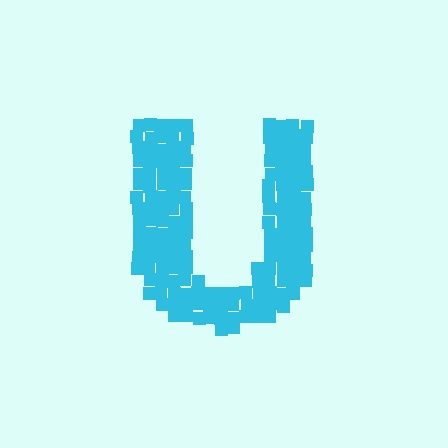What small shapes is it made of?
It is made of small squares.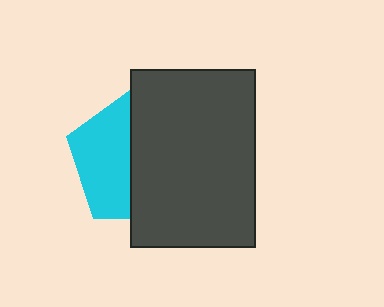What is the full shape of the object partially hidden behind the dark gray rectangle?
The partially hidden object is a cyan pentagon.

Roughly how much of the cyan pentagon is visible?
A small part of it is visible (roughly 43%).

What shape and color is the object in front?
The object in front is a dark gray rectangle.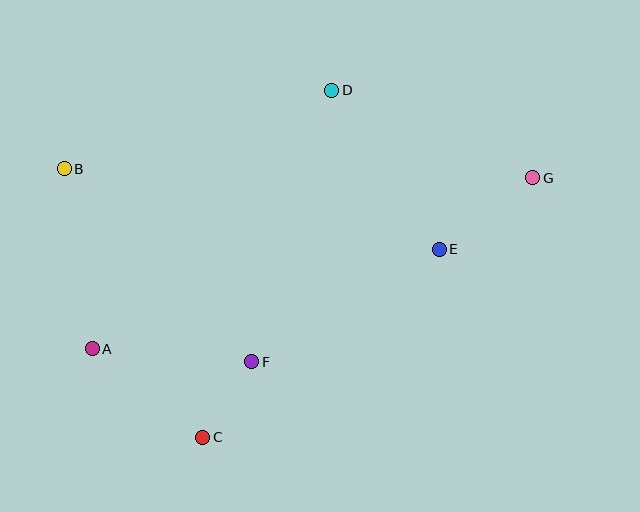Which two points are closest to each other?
Points C and F are closest to each other.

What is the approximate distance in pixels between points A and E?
The distance between A and E is approximately 361 pixels.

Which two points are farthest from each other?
Points A and G are farthest from each other.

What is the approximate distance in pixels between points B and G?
The distance between B and G is approximately 469 pixels.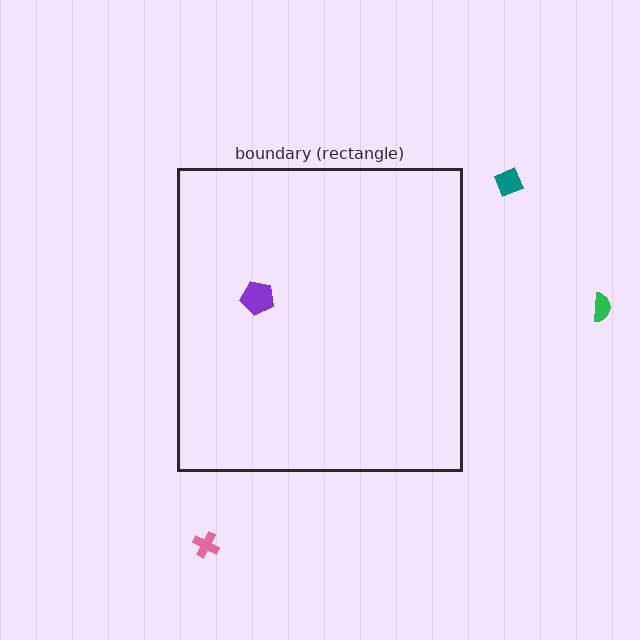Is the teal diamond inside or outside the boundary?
Outside.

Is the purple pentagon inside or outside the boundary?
Inside.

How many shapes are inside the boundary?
1 inside, 3 outside.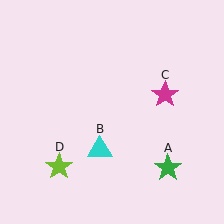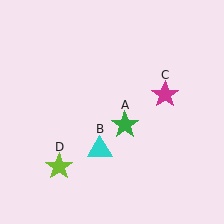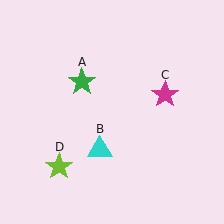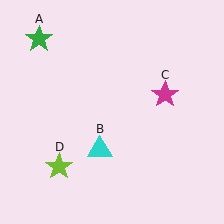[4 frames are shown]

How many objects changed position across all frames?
1 object changed position: green star (object A).